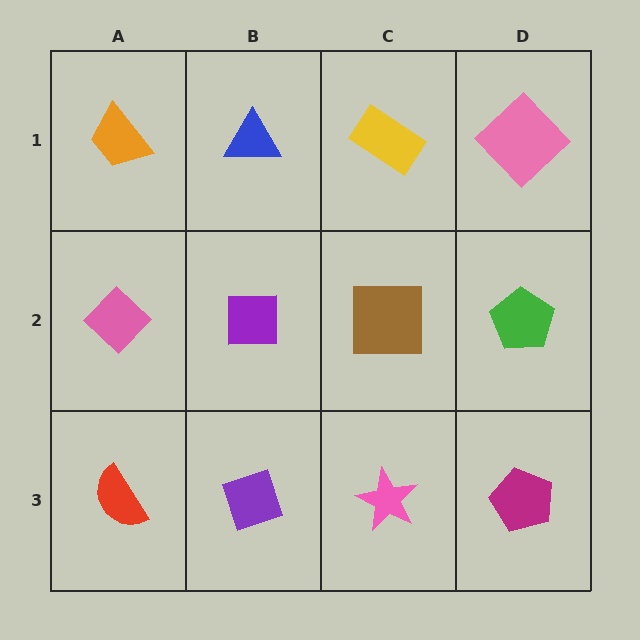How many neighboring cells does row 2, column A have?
3.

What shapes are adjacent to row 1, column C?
A brown square (row 2, column C), a blue triangle (row 1, column B), a pink diamond (row 1, column D).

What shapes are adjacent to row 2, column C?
A yellow rectangle (row 1, column C), a pink star (row 3, column C), a purple square (row 2, column B), a green pentagon (row 2, column D).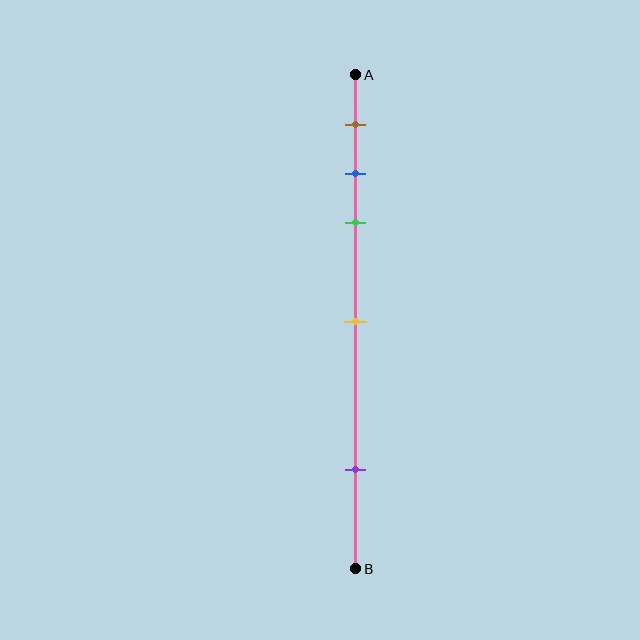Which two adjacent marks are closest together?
The blue and green marks are the closest adjacent pair.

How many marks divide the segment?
There are 5 marks dividing the segment.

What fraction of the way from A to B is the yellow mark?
The yellow mark is approximately 50% (0.5) of the way from A to B.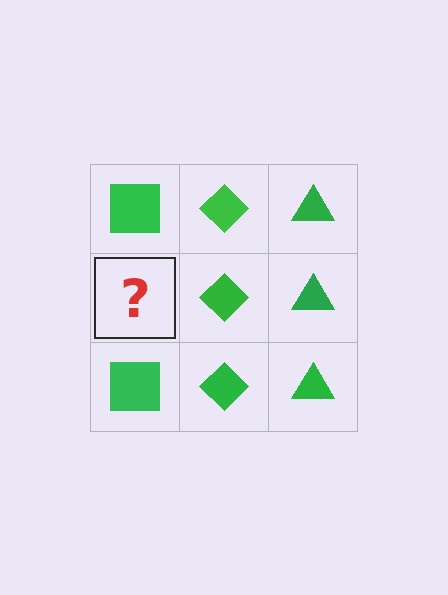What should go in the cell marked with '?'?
The missing cell should contain a green square.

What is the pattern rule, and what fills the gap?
The rule is that each column has a consistent shape. The gap should be filled with a green square.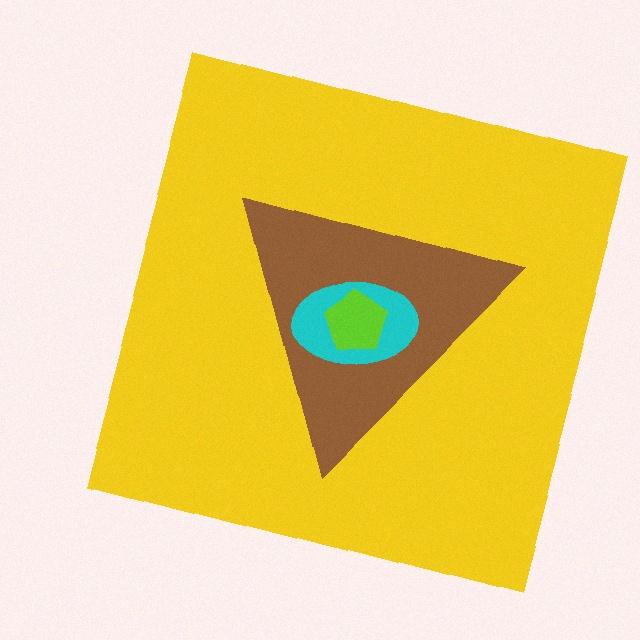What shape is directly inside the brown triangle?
The cyan ellipse.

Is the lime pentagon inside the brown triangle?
Yes.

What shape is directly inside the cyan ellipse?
The lime pentagon.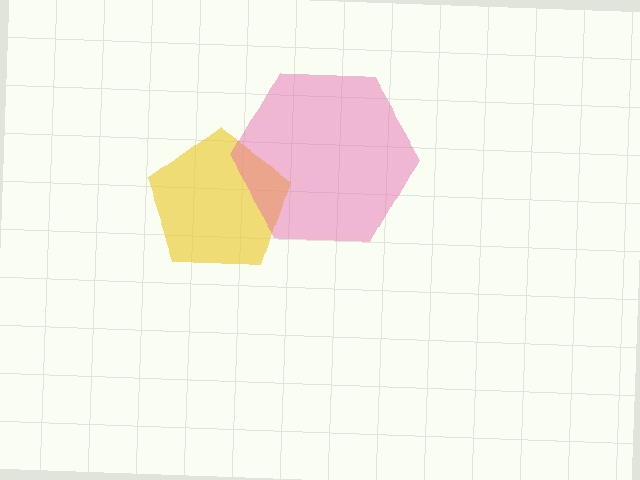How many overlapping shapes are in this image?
There are 2 overlapping shapes in the image.